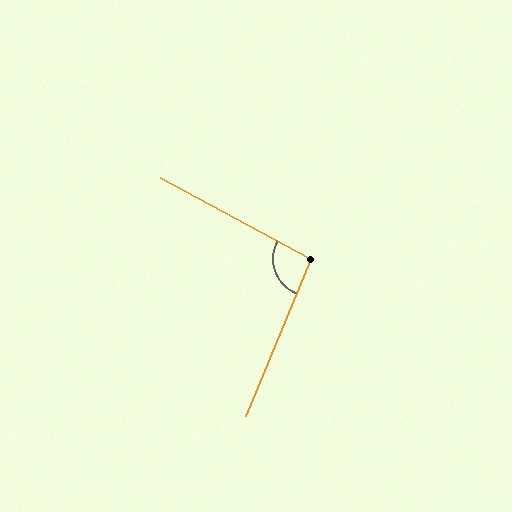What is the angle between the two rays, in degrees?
Approximately 96 degrees.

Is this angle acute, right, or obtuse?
It is obtuse.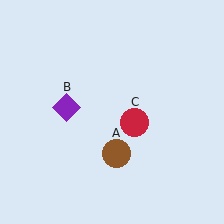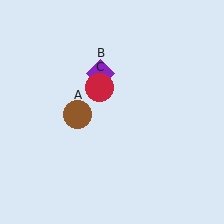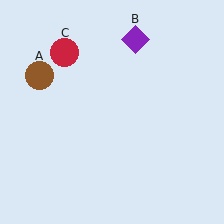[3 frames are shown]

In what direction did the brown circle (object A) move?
The brown circle (object A) moved up and to the left.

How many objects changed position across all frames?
3 objects changed position: brown circle (object A), purple diamond (object B), red circle (object C).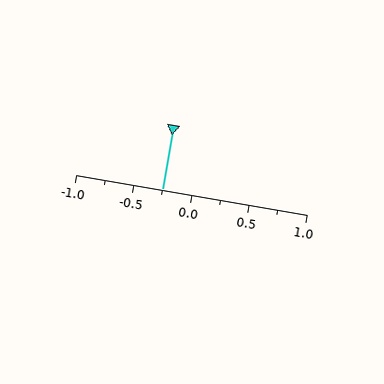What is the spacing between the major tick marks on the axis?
The major ticks are spaced 0.5 apart.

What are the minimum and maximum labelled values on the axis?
The axis runs from -1.0 to 1.0.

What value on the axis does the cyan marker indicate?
The marker indicates approximately -0.25.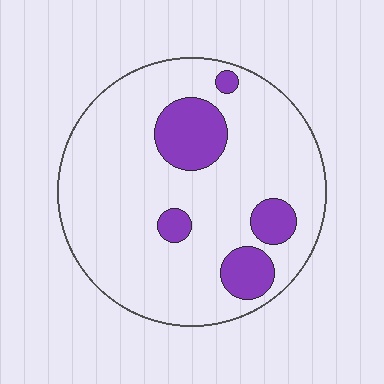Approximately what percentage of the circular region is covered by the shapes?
Approximately 15%.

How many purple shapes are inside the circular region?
5.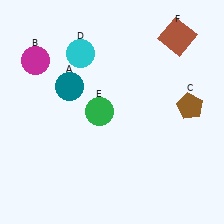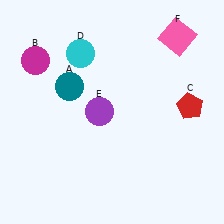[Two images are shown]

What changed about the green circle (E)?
In Image 1, E is green. In Image 2, it changed to purple.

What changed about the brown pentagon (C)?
In Image 1, C is brown. In Image 2, it changed to red.